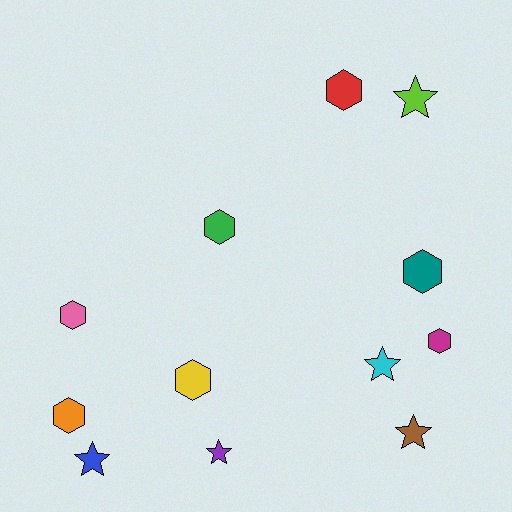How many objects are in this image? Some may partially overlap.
There are 12 objects.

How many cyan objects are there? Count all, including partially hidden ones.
There is 1 cyan object.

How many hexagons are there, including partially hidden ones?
There are 7 hexagons.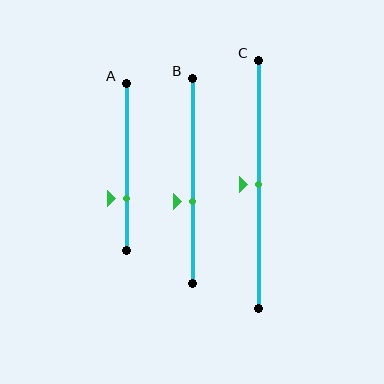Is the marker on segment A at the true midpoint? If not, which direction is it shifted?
No, the marker on segment A is shifted downward by about 19% of the segment length.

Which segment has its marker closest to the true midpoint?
Segment C has its marker closest to the true midpoint.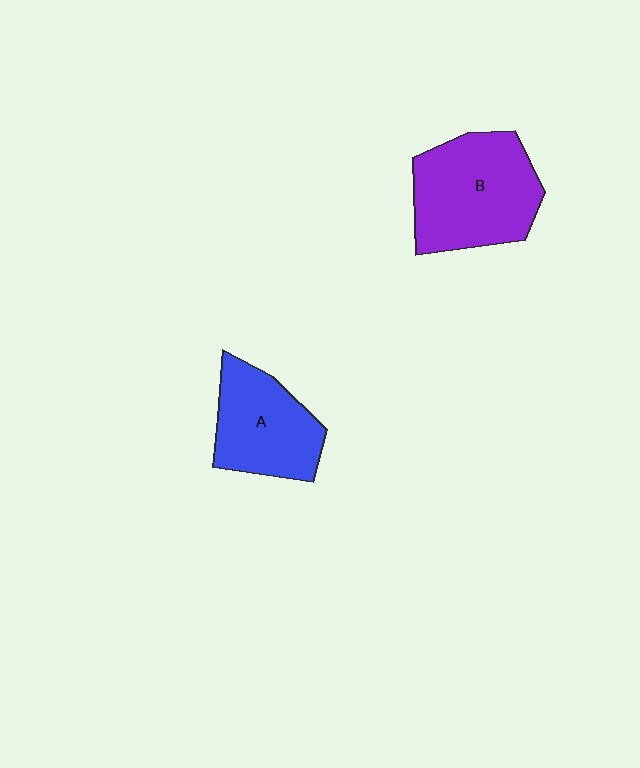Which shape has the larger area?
Shape B (purple).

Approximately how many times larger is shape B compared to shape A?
Approximately 1.3 times.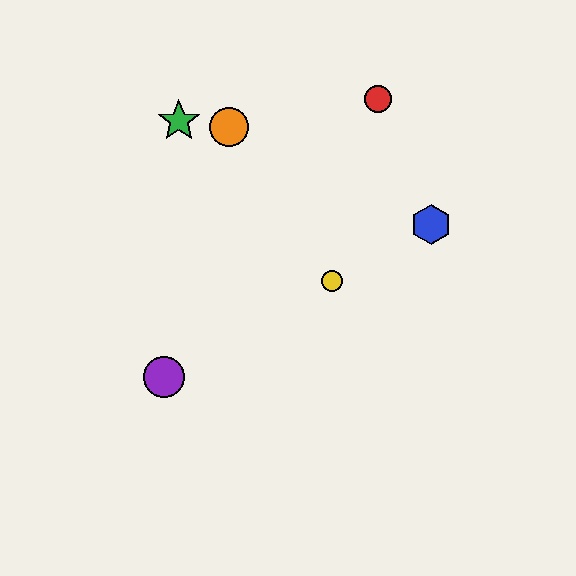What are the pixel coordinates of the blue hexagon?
The blue hexagon is at (431, 224).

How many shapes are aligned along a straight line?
3 shapes (the blue hexagon, the yellow circle, the purple circle) are aligned along a straight line.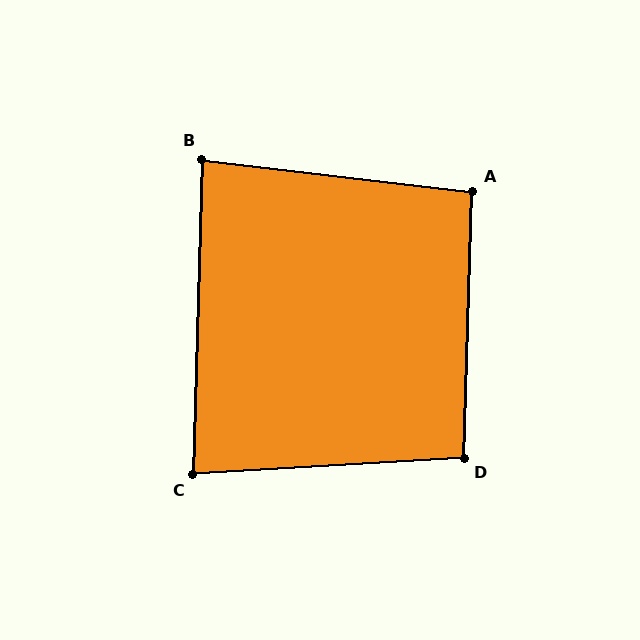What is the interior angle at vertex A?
Approximately 95 degrees (approximately right).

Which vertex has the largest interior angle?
D, at approximately 95 degrees.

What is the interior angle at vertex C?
Approximately 85 degrees (approximately right).